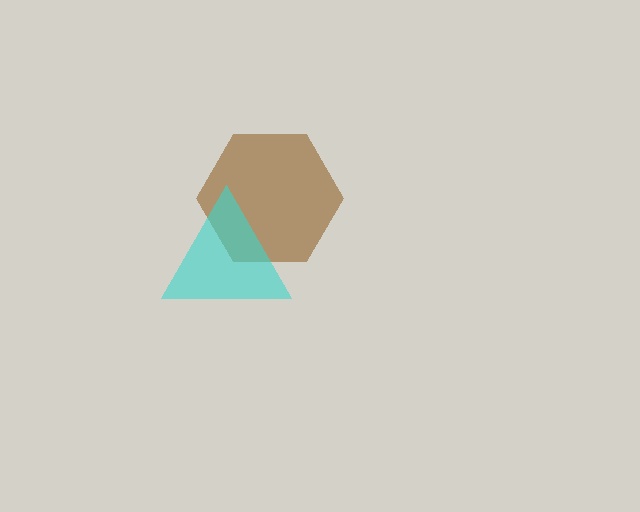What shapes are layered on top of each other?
The layered shapes are: a brown hexagon, a cyan triangle.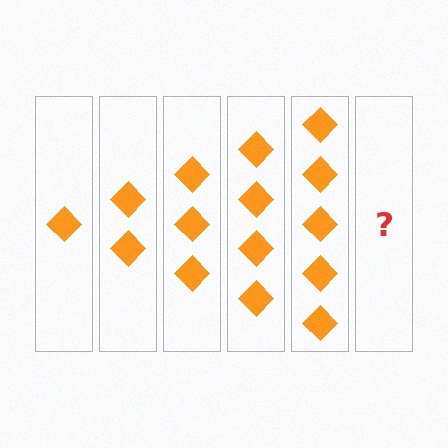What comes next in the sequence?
The next element should be 6 diamonds.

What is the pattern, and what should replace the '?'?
The pattern is that each step adds one more diamond. The '?' should be 6 diamonds.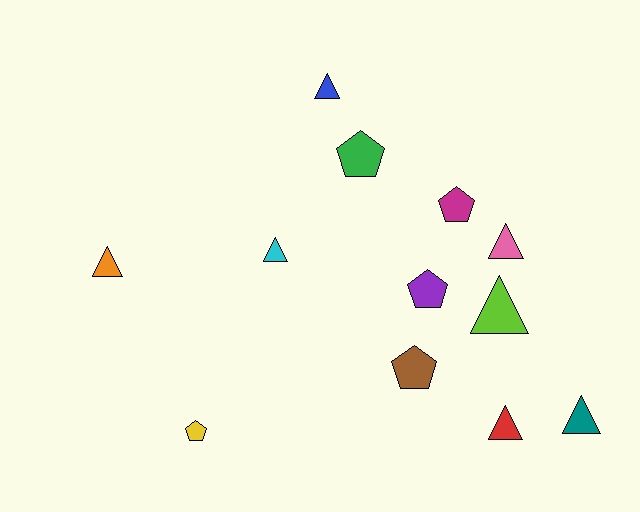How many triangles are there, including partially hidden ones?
There are 7 triangles.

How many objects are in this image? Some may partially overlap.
There are 12 objects.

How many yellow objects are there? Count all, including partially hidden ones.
There is 1 yellow object.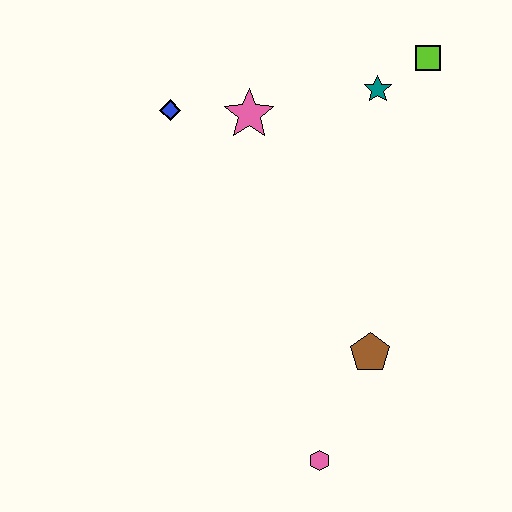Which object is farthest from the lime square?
The pink hexagon is farthest from the lime square.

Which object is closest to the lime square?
The teal star is closest to the lime square.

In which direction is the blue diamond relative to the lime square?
The blue diamond is to the left of the lime square.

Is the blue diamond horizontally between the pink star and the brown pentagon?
No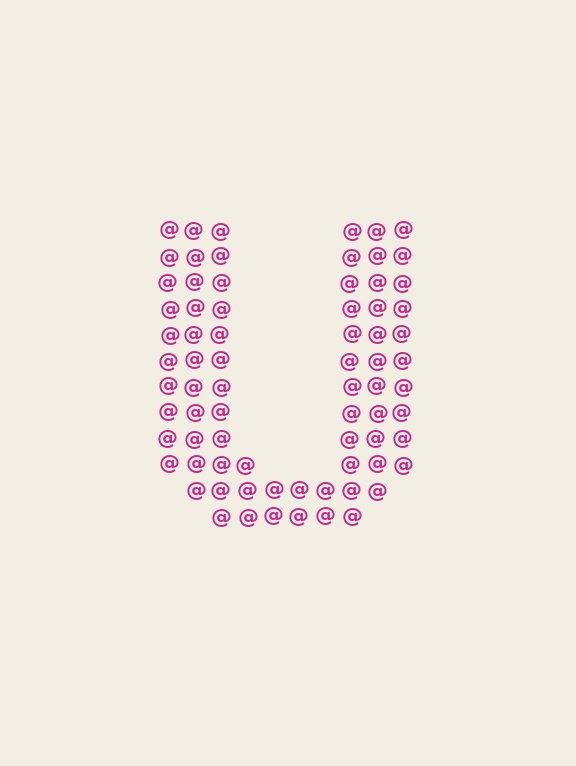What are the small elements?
The small elements are at signs.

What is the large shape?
The large shape is the letter U.